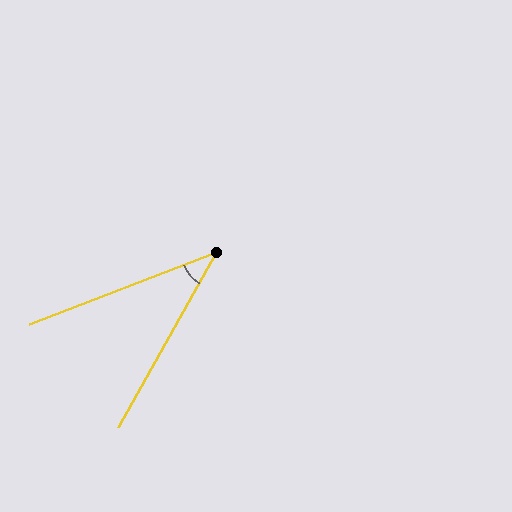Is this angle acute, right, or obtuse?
It is acute.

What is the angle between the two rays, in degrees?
Approximately 40 degrees.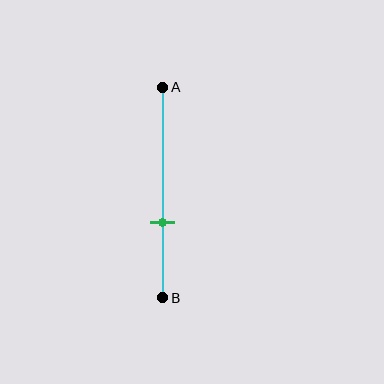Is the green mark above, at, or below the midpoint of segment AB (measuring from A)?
The green mark is below the midpoint of segment AB.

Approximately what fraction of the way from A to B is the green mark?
The green mark is approximately 65% of the way from A to B.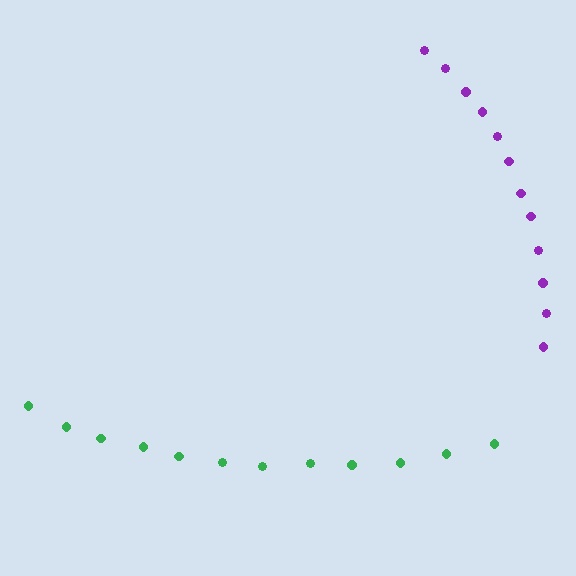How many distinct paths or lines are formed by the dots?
There are 2 distinct paths.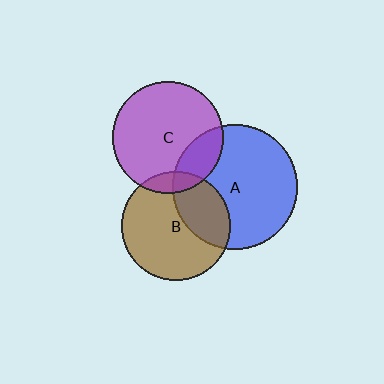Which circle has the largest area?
Circle A (blue).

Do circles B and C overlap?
Yes.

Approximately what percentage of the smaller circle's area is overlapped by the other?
Approximately 10%.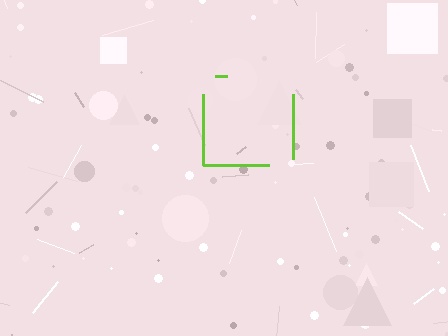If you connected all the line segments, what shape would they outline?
They would outline a square.